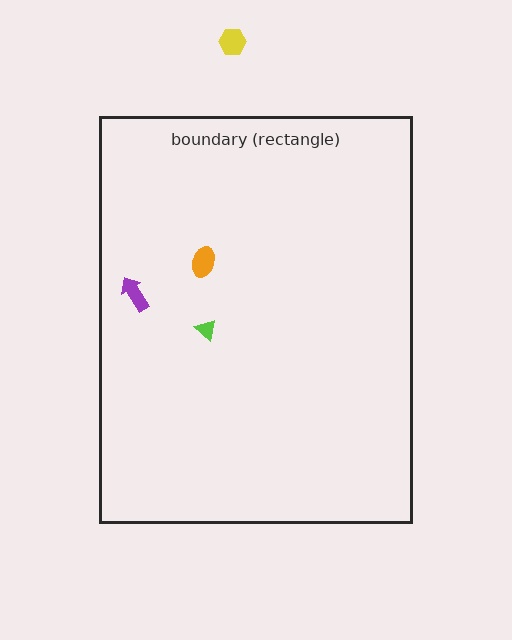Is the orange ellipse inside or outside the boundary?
Inside.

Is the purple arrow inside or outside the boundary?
Inside.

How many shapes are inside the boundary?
3 inside, 1 outside.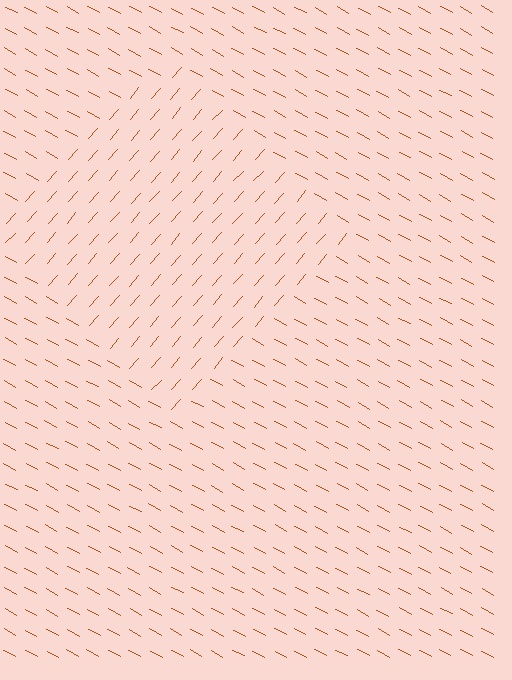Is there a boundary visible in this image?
Yes, there is a texture boundary formed by a change in line orientation.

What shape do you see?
I see a diamond.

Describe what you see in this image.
The image is filled with small brown line segments. A diamond region in the image has lines oriented differently from the surrounding lines, creating a visible texture boundary.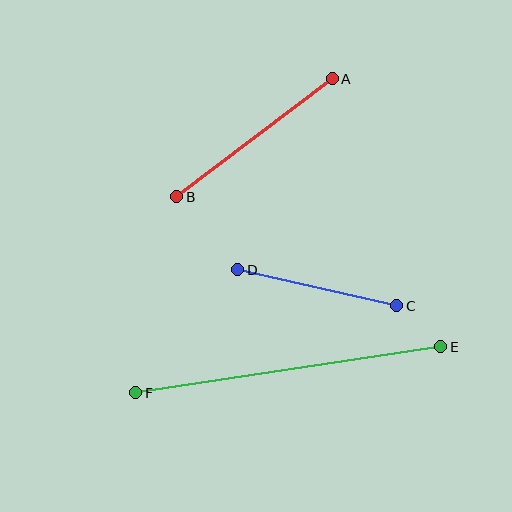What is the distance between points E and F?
The distance is approximately 309 pixels.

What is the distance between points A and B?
The distance is approximately 195 pixels.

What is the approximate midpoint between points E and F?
The midpoint is at approximately (288, 370) pixels.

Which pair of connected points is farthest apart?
Points E and F are farthest apart.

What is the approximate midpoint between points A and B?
The midpoint is at approximately (255, 138) pixels.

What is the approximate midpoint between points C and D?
The midpoint is at approximately (317, 288) pixels.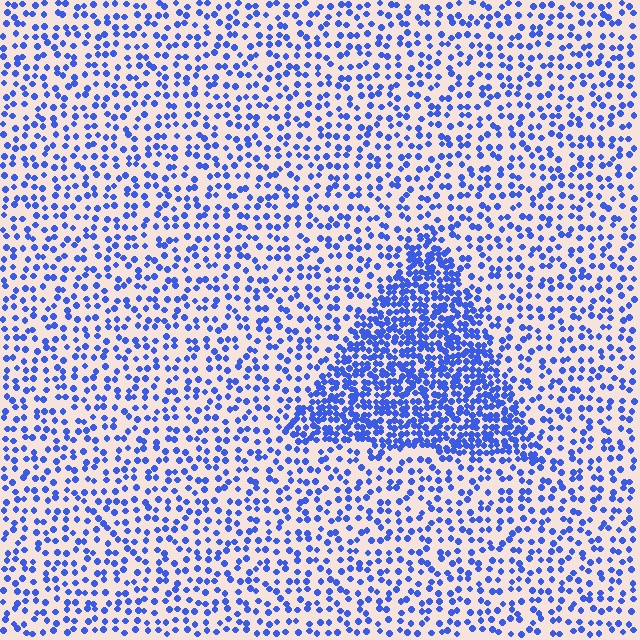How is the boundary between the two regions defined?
The boundary is defined by a change in element density (approximately 2.5x ratio). All elements are the same color, size, and shape.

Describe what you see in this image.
The image contains small blue elements arranged at two different densities. A triangle-shaped region is visible where the elements are more densely packed than the surrounding area.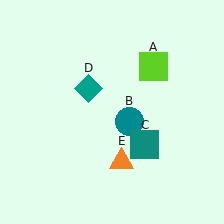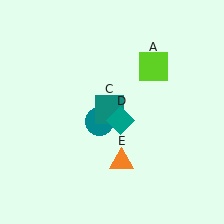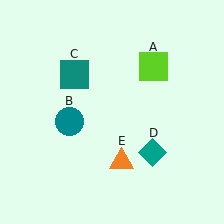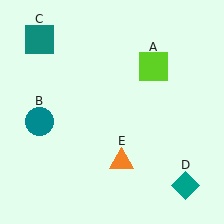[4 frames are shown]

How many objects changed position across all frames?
3 objects changed position: teal circle (object B), teal square (object C), teal diamond (object D).